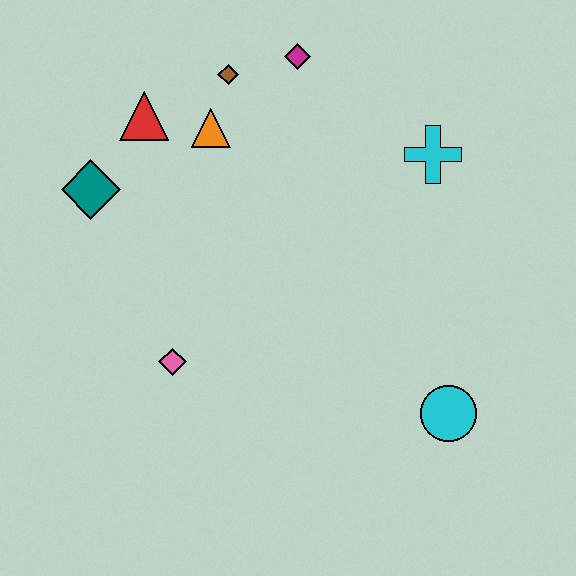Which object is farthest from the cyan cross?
The teal diamond is farthest from the cyan cross.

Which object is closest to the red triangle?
The orange triangle is closest to the red triangle.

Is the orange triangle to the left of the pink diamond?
No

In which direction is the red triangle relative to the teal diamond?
The red triangle is above the teal diamond.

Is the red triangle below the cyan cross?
No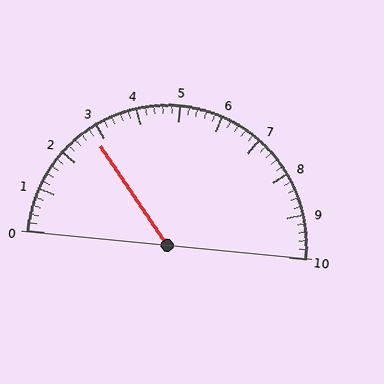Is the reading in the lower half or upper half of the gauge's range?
The reading is in the lower half of the range (0 to 10).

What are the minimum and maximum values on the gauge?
The gauge ranges from 0 to 10.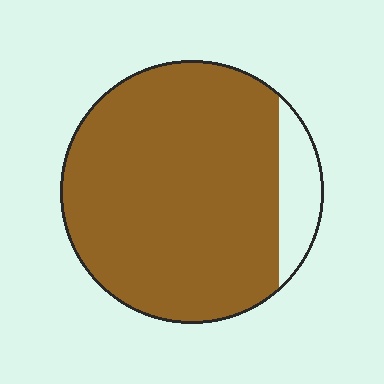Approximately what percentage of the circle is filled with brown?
Approximately 90%.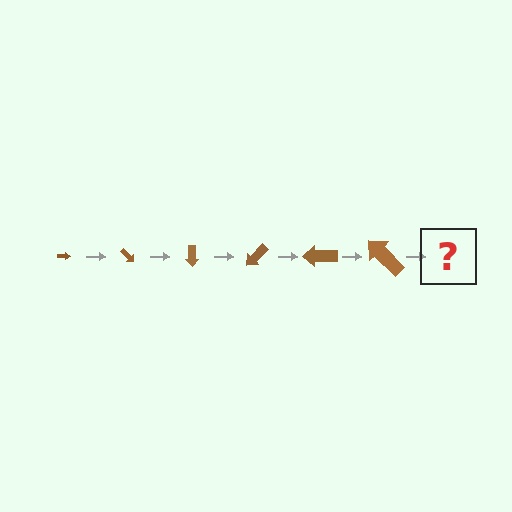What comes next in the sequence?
The next element should be an arrow, larger than the previous one and rotated 270 degrees from the start.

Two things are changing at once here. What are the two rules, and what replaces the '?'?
The two rules are that the arrow grows larger each step and it rotates 45 degrees each step. The '?' should be an arrow, larger than the previous one and rotated 270 degrees from the start.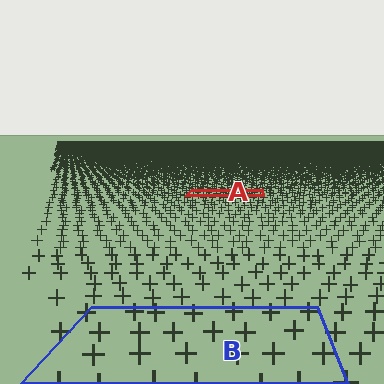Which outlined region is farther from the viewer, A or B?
Region A is farther from the viewer — the texture elements inside it appear smaller and more densely packed.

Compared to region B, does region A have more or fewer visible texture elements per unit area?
Region A has more texture elements per unit area — they are packed more densely because it is farther away.